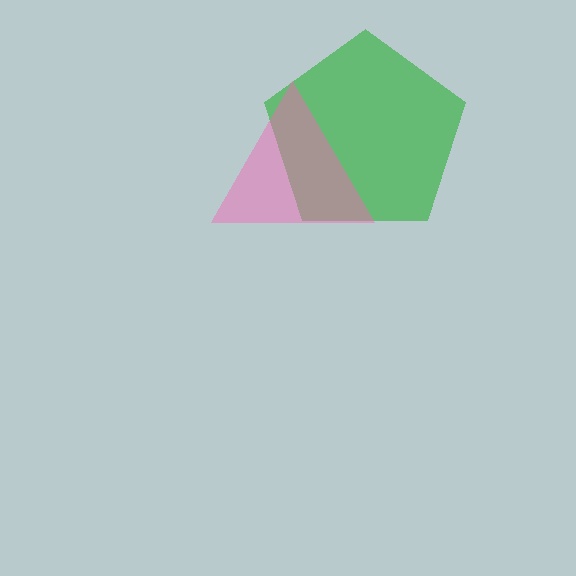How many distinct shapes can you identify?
There are 2 distinct shapes: a green pentagon, a pink triangle.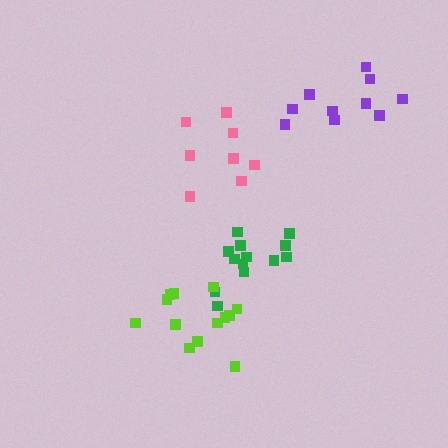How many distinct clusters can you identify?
There are 4 distinct clusters.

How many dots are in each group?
Group 1: 13 dots, Group 2: 13 dots, Group 3: 8 dots, Group 4: 10 dots (44 total).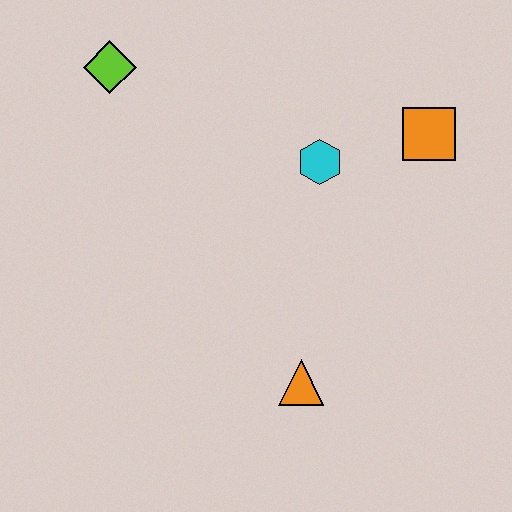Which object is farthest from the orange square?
The lime diamond is farthest from the orange square.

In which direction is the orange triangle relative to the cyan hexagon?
The orange triangle is below the cyan hexagon.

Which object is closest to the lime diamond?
The cyan hexagon is closest to the lime diamond.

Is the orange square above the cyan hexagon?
Yes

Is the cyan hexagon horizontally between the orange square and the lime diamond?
Yes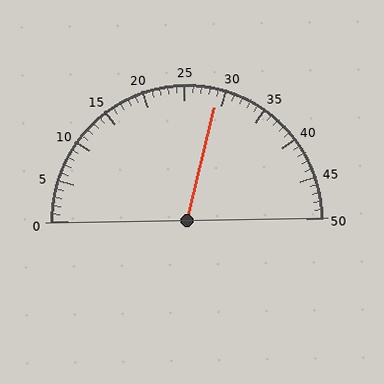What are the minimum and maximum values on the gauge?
The gauge ranges from 0 to 50.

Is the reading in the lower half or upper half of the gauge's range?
The reading is in the upper half of the range (0 to 50).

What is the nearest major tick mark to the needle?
The nearest major tick mark is 30.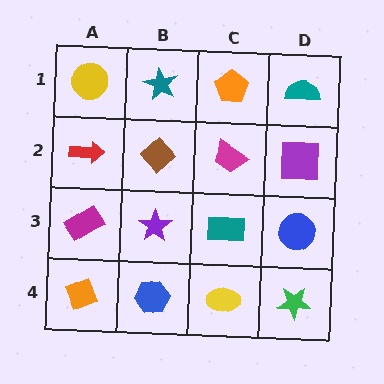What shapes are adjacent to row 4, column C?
A teal rectangle (row 3, column C), a blue hexagon (row 4, column B), a green star (row 4, column D).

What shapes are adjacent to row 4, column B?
A purple star (row 3, column B), an orange diamond (row 4, column A), a yellow ellipse (row 4, column C).